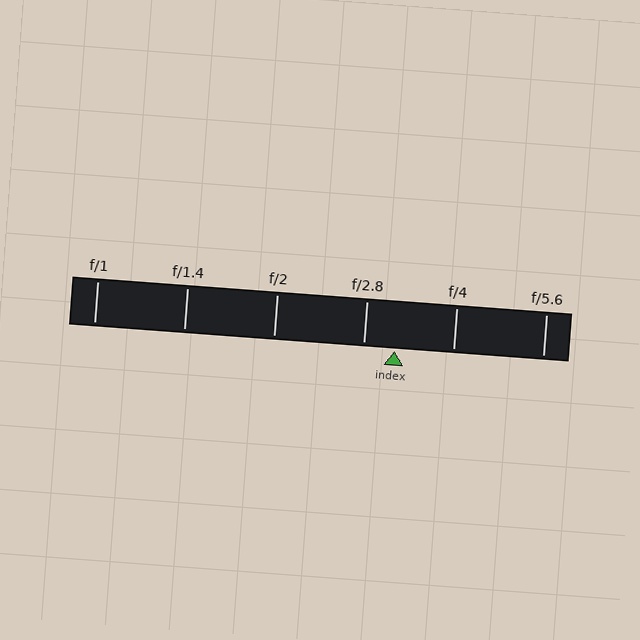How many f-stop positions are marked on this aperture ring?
There are 6 f-stop positions marked.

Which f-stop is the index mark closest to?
The index mark is closest to f/2.8.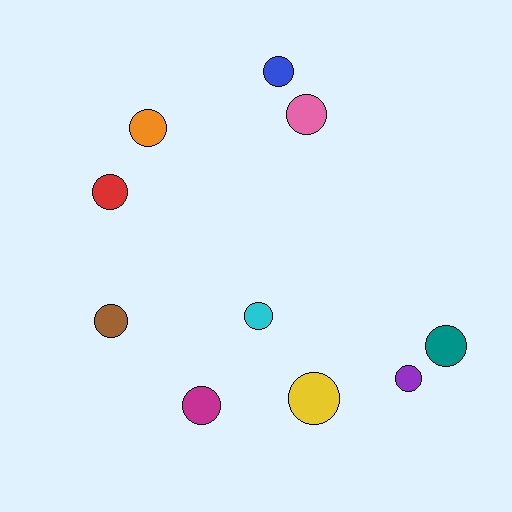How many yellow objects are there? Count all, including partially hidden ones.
There is 1 yellow object.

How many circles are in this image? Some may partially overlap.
There are 10 circles.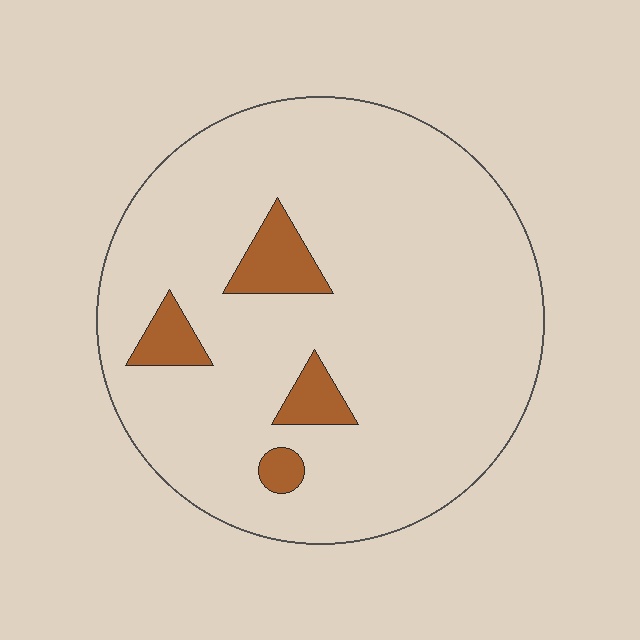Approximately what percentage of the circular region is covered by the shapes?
Approximately 10%.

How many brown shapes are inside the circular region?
4.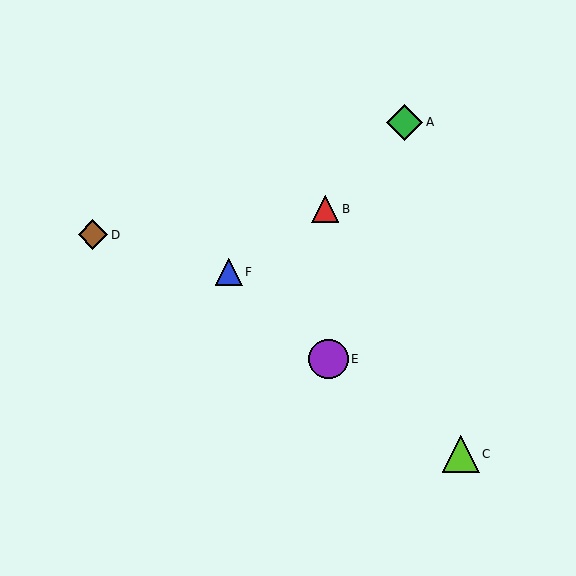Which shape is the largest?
The purple circle (labeled E) is the largest.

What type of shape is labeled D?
Shape D is a brown diamond.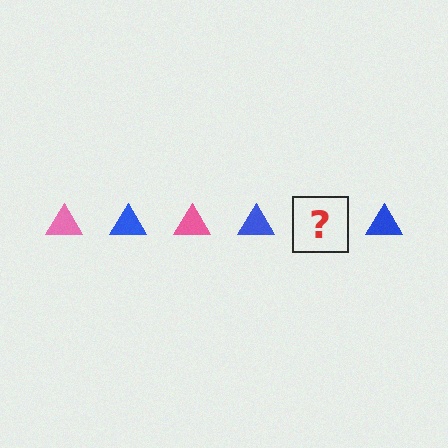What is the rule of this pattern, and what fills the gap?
The rule is that the pattern cycles through pink, blue triangles. The gap should be filled with a pink triangle.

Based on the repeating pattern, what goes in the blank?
The blank should be a pink triangle.